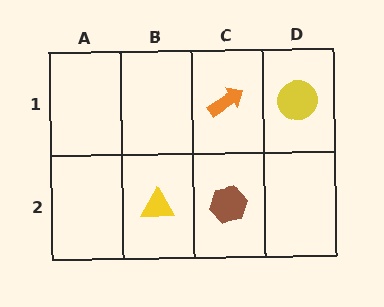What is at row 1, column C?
An orange arrow.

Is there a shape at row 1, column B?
No, that cell is empty.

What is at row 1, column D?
A yellow circle.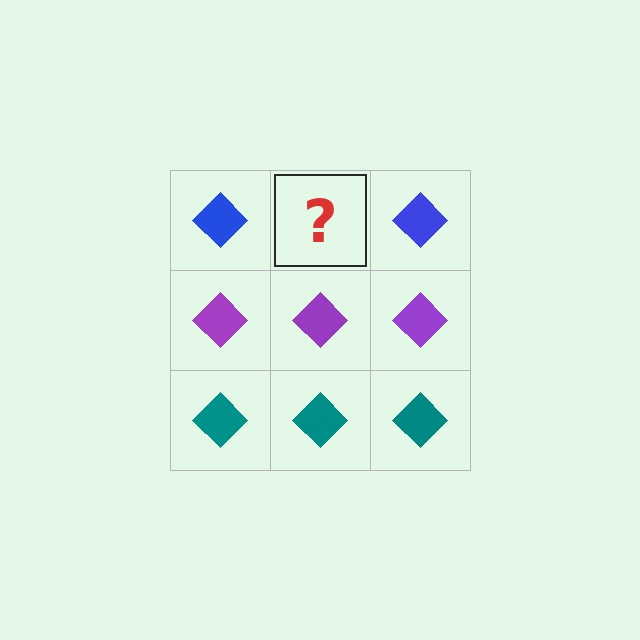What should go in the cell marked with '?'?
The missing cell should contain a blue diamond.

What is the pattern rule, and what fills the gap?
The rule is that each row has a consistent color. The gap should be filled with a blue diamond.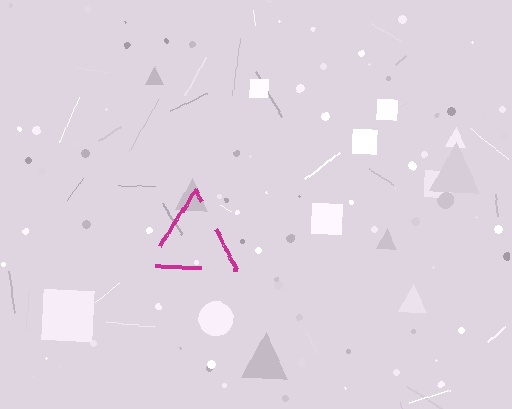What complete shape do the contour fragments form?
The contour fragments form a triangle.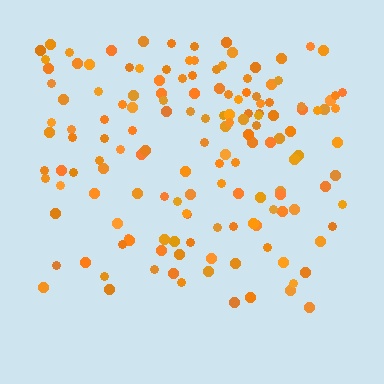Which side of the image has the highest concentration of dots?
The top.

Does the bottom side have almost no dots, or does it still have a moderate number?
Still a moderate number, just noticeably fewer than the top.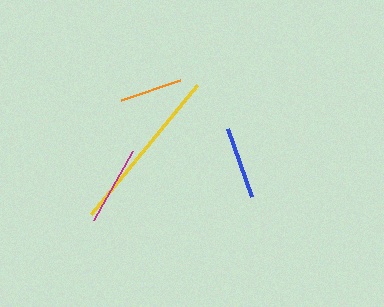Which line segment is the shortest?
The orange line is the shortest at approximately 62 pixels.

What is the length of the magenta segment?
The magenta segment is approximately 80 pixels long.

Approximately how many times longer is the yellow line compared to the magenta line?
The yellow line is approximately 2.1 times the length of the magenta line.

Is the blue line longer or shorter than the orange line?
The blue line is longer than the orange line.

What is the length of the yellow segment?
The yellow segment is approximately 167 pixels long.